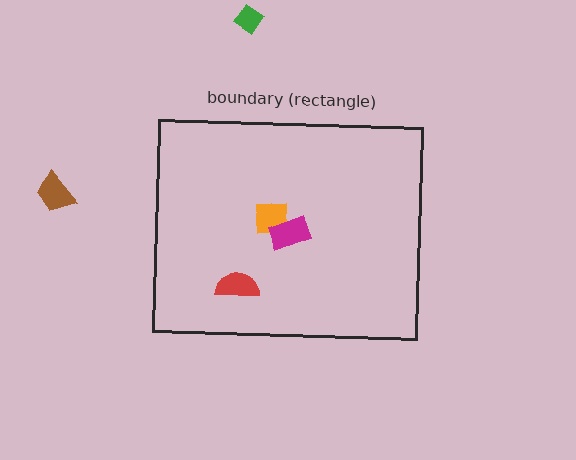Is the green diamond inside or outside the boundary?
Outside.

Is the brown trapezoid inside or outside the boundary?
Outside.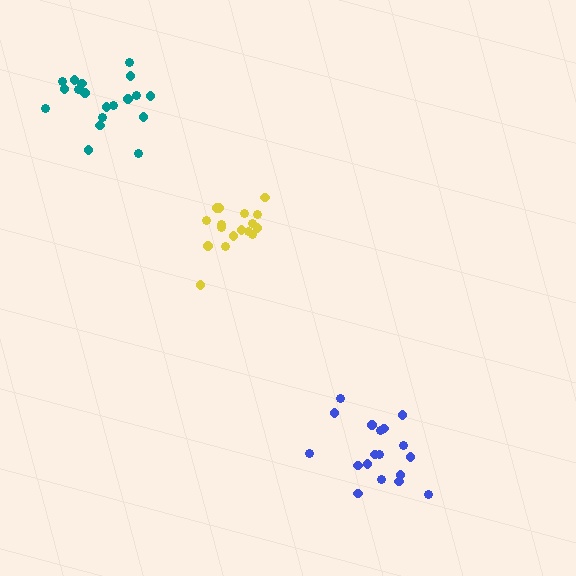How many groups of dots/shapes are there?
There are 3 groups.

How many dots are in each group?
Group 1: 17 dots, Group 2: 18 dots, Group 3: 19 dots (54 total).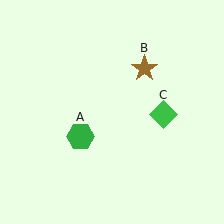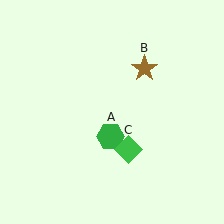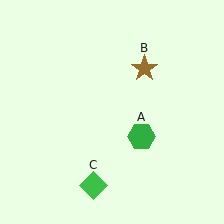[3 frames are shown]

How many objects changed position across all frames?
2 objects changed position: green hexagon (object A), green diamond (object C).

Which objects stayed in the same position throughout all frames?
Brown star (object B) remained stationary.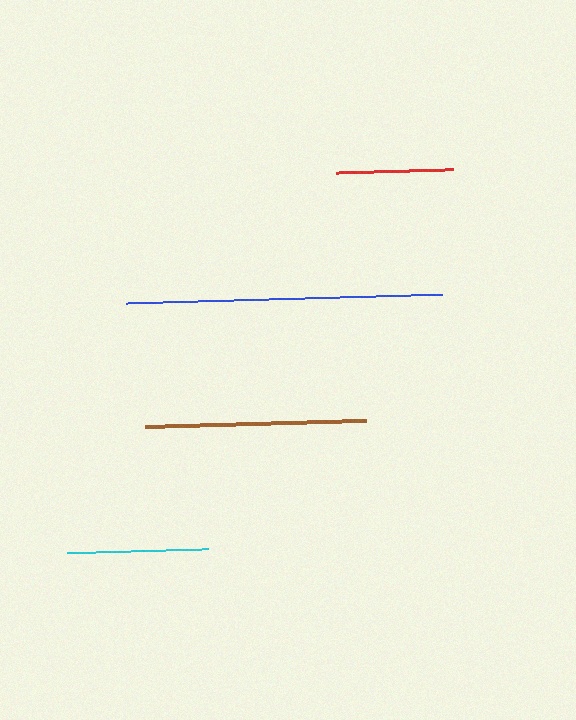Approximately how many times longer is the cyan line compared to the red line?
The cyan line is approximately 1.2 times the length of the red line.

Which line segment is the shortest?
The red line is the shortest at approximately 117 pixels.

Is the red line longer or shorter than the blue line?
The blue line is longer than the red line.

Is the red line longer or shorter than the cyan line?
The cyan line is longer than the red line.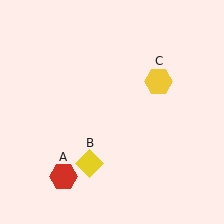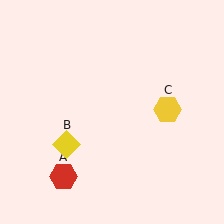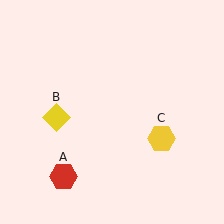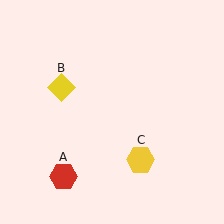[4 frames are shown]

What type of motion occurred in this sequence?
The yellow diamond (object B), yellow hexagon (object C) rotated clockwise around the center of the scene.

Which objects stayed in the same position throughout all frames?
Red hexagon (object A) remained stationary.